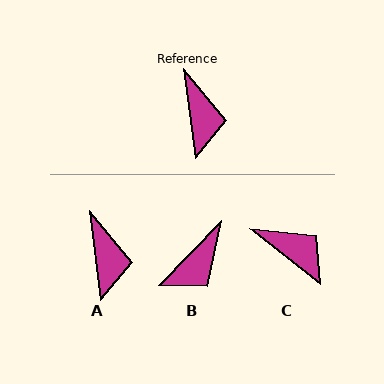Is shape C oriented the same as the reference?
No, it is off by about 45 degrees.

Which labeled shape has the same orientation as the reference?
A.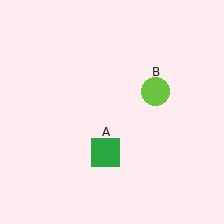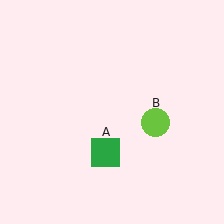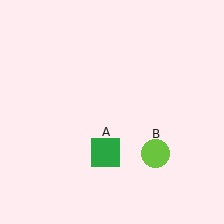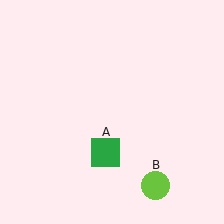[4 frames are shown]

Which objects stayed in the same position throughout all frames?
Green square (object A) remained stationary.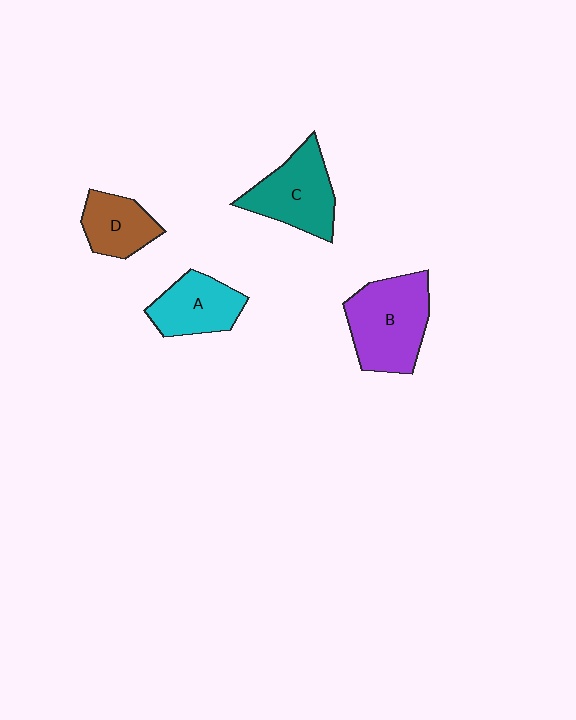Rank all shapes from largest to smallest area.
From largest to smallest: B (purple), C (teal), A (cyan), D (brown).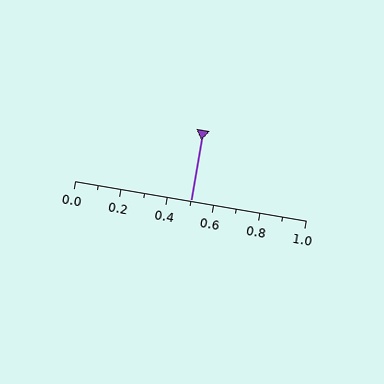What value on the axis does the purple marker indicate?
The marker indicates approximately 0.5.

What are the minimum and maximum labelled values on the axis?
The axis runs from 0.0 to 1.0.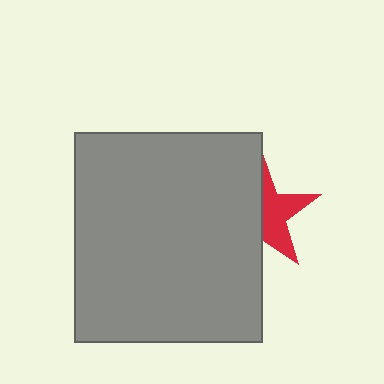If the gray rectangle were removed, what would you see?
You would see the complete red star.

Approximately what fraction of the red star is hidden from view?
Roughly 54% of the red star is hidden behind the gray rectangle.